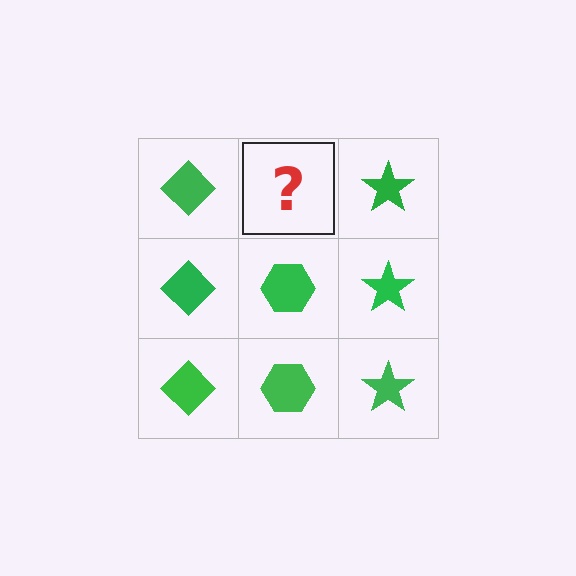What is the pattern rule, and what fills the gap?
The rule is that each column has a consistent shape. The gap should be filled with a green hexagon.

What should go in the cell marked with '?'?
The missing cell should contain a green hexagon.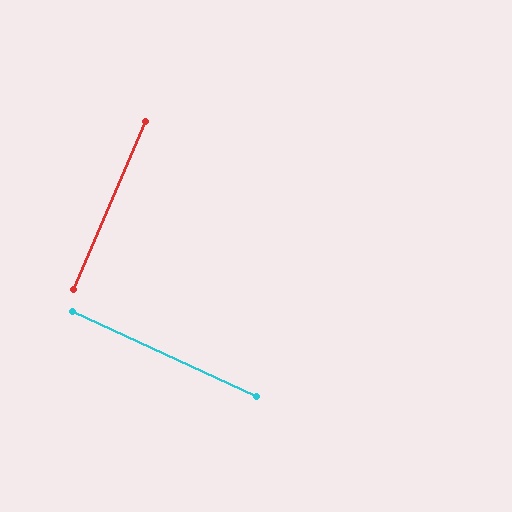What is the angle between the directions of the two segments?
Approximately 89 degrees.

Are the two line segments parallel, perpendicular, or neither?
Perpendicular — they meet at approximately 89°.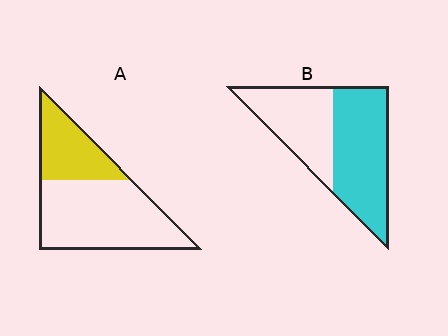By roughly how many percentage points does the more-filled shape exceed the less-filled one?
By roughly 25 percentage points (B over A).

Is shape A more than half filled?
No.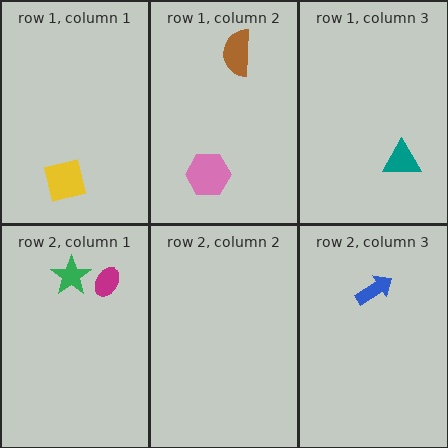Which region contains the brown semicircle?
The row 1, column 2 region.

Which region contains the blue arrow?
The row 2, column 3 region.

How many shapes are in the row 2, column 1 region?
2.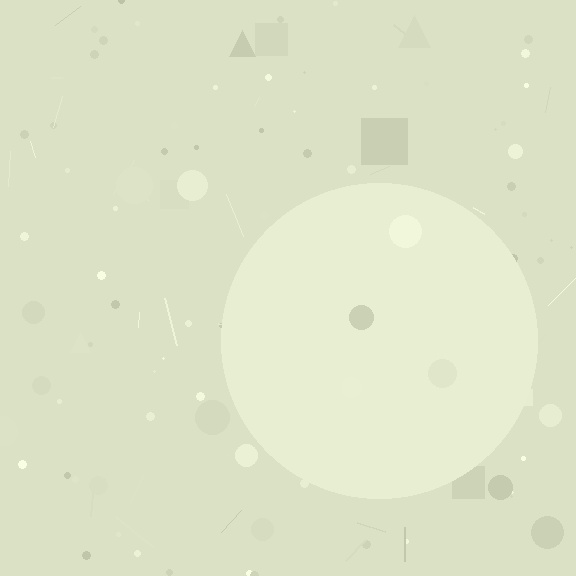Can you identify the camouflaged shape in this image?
The camouflaged shape is a circle.